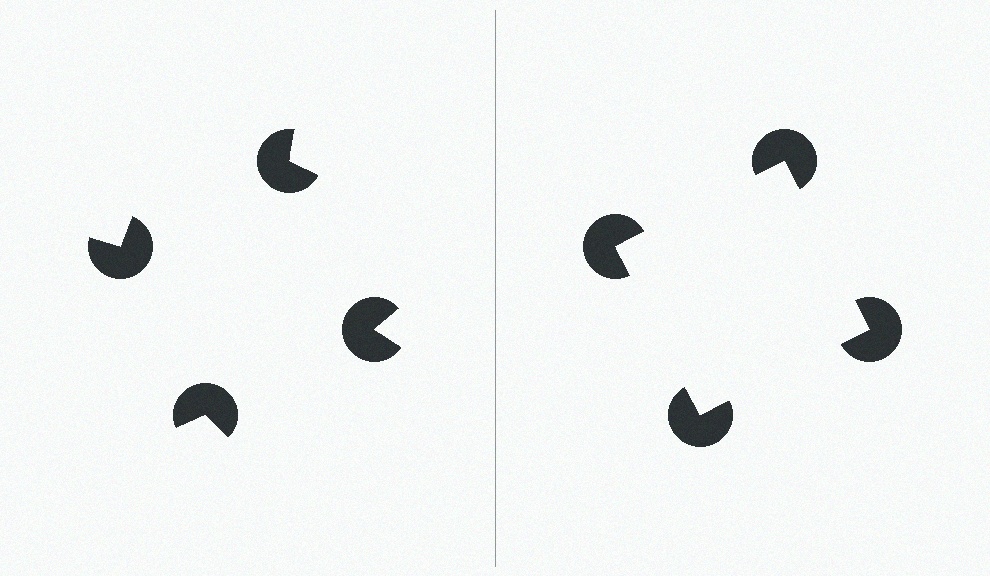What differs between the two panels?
The pac-man discs are positioned identically on both sides; only the wedge orientations differ. On the right they align to a square; on the left they are misaligned.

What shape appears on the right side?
An illusory square.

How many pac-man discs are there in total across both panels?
8 — 4 on each side.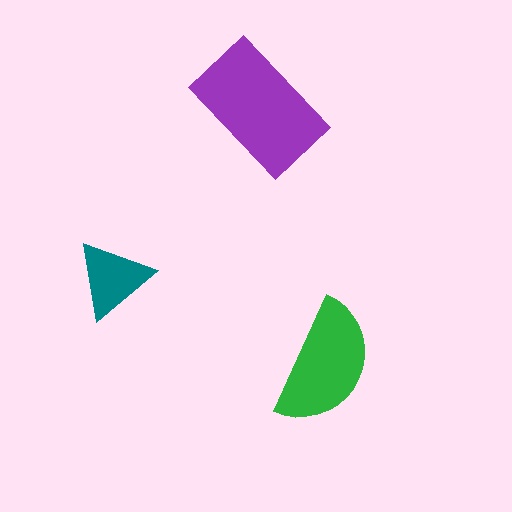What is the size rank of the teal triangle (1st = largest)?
3rd.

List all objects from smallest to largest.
The teal triangle, the green semicircle, the purple rectangle.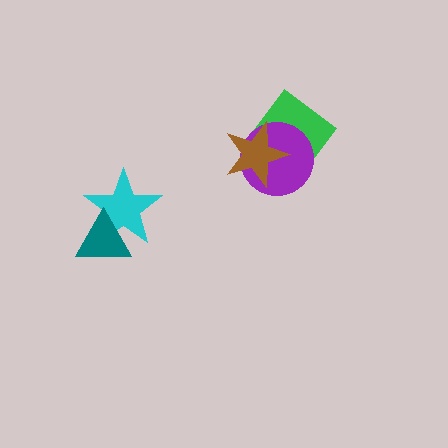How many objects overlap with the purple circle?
2 objects overlap with the purple circle.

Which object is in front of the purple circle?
The brown star is in front of the purple circle.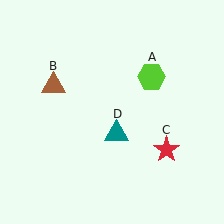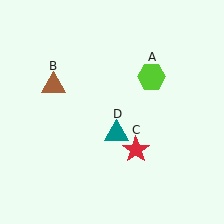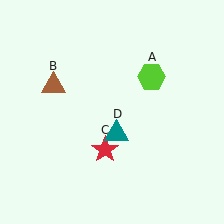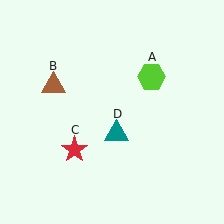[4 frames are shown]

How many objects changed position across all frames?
1 object changed position: red star (object C).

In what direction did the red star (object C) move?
The red star (object C) moved left.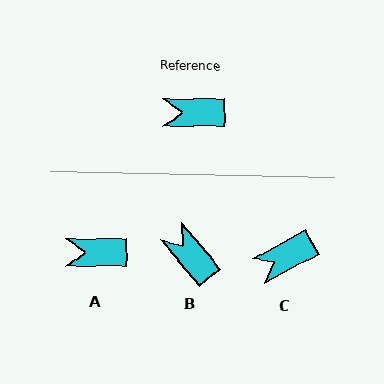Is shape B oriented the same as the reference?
No, it is off by about 51 degrees.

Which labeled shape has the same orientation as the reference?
A.